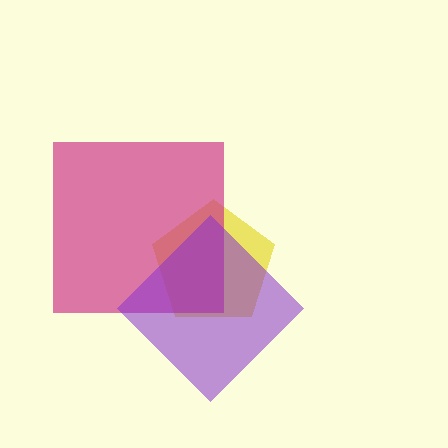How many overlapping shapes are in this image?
There are 3 overlapping shapes in the image.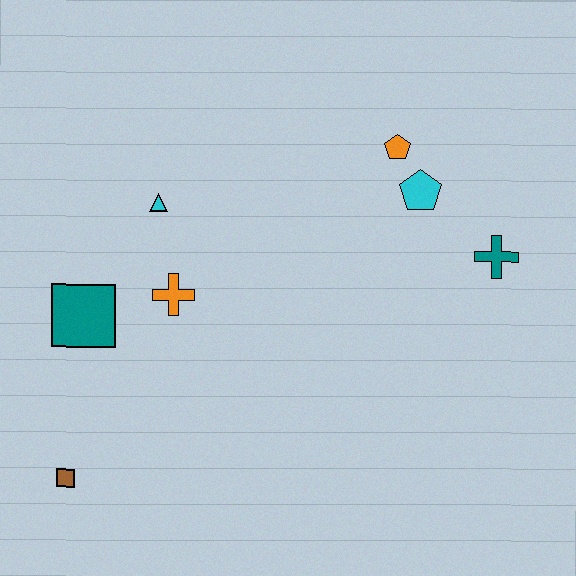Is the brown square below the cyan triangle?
Yes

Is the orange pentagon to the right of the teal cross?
No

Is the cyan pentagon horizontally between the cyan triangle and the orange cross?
No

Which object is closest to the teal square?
The orange cross is closest to the teal square.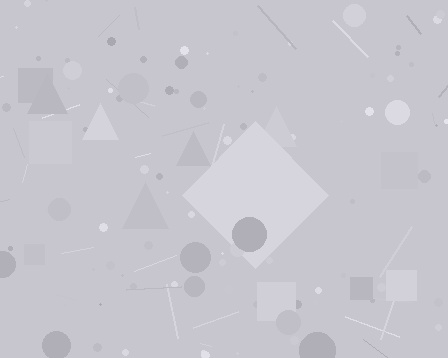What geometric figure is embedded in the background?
A diamond is embedded in the background.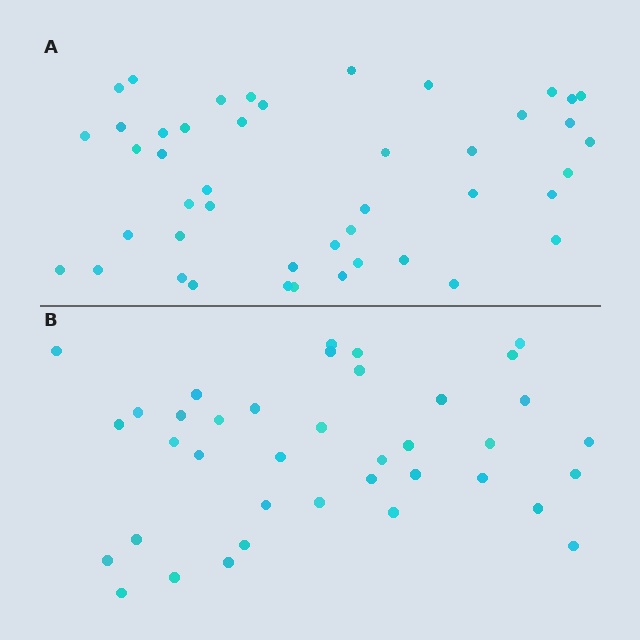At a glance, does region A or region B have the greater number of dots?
Region A (the top region) has more dots.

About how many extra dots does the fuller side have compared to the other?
Region A has roughly 8 or so more dots than region B.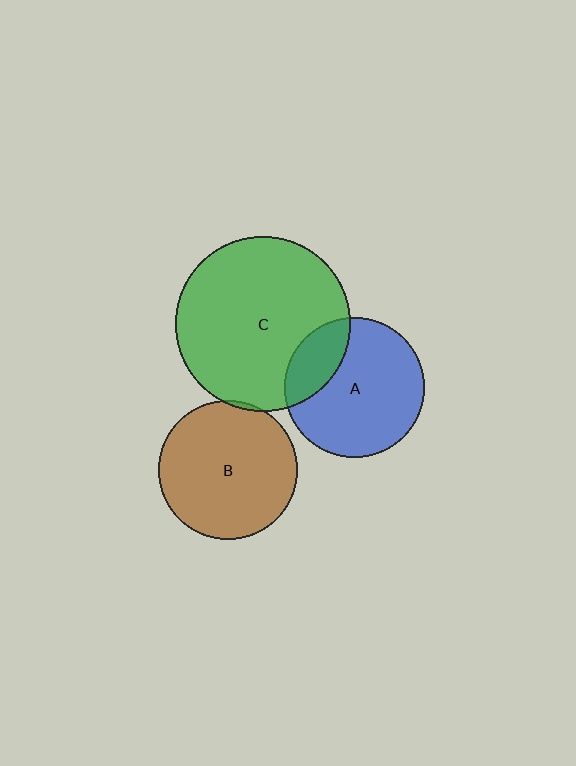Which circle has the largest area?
Circle C (green).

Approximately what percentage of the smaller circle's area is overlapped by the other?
Approximately 20%.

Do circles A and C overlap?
Yes.